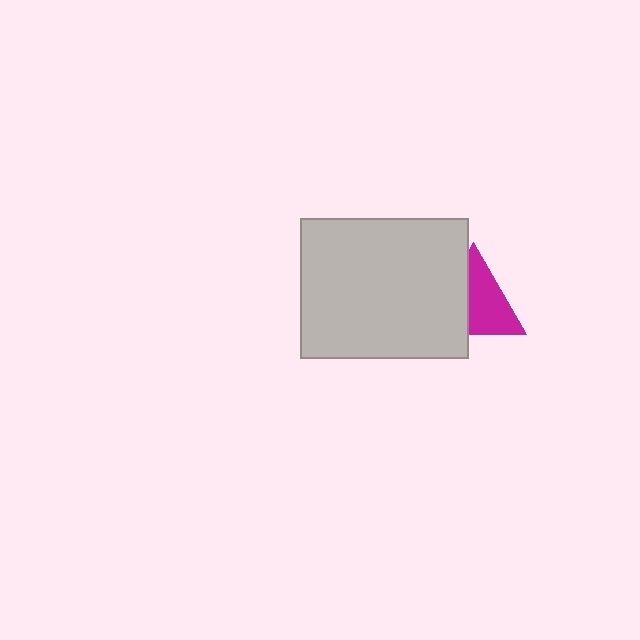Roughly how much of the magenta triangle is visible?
About half of it is visible (roughly 57%).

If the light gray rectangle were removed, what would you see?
You would see the complete magenta triangle.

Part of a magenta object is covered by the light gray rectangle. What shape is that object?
It is a triangle.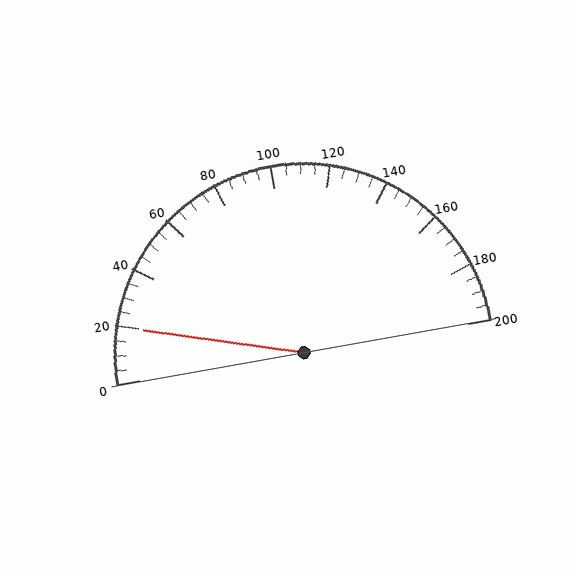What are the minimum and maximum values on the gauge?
The gauge ranges from 0 to 200.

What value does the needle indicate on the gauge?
The needle indicates approximately 20.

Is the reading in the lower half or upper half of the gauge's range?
The reading is in the lower half of the range (0 to 200).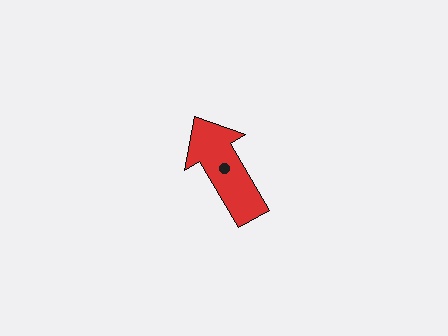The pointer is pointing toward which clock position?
Roughly 11 o'clock.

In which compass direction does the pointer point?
Northwest.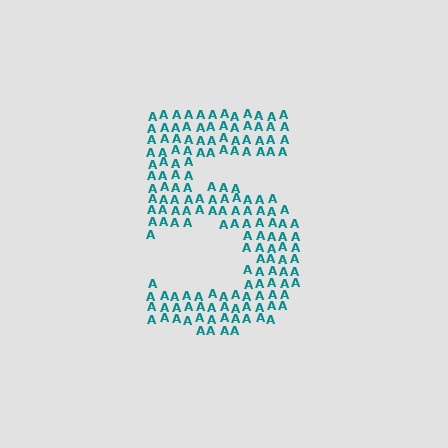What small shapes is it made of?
It is made of small letter A's.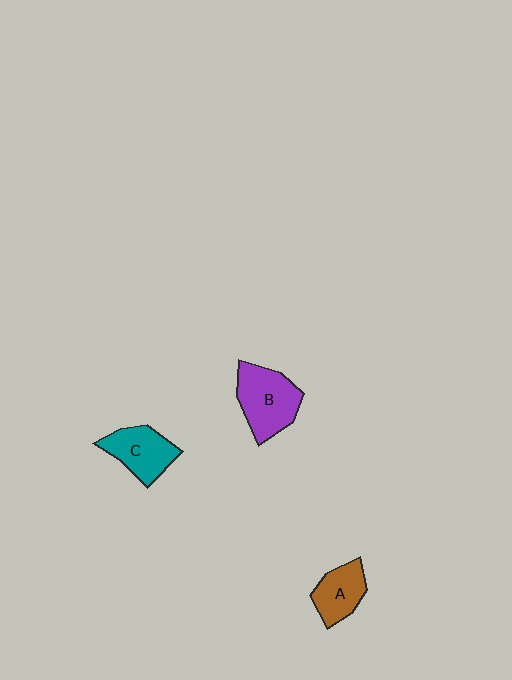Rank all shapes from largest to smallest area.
From largest to smallest: B (purple), C (teal), A (brown).